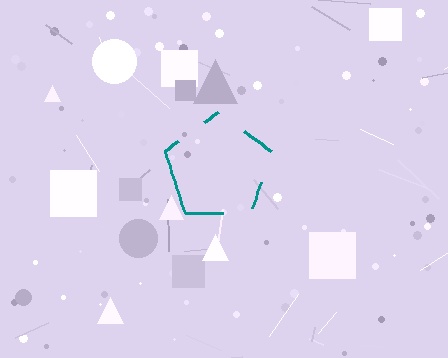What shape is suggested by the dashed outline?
The dashed outline suggests a pentagon.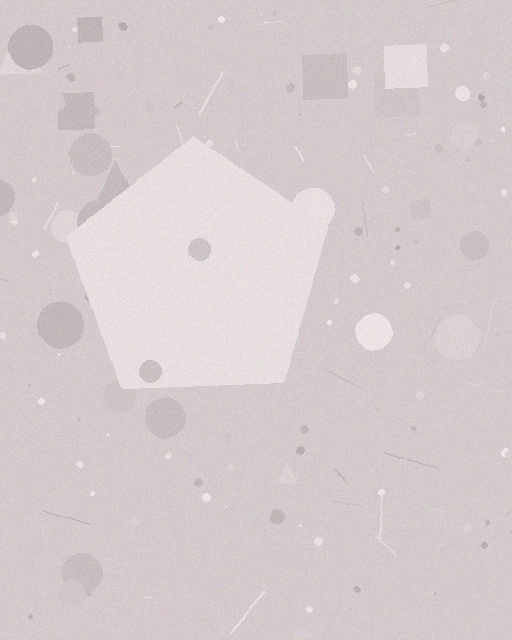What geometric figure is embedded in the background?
A pentagon is embedded in the background.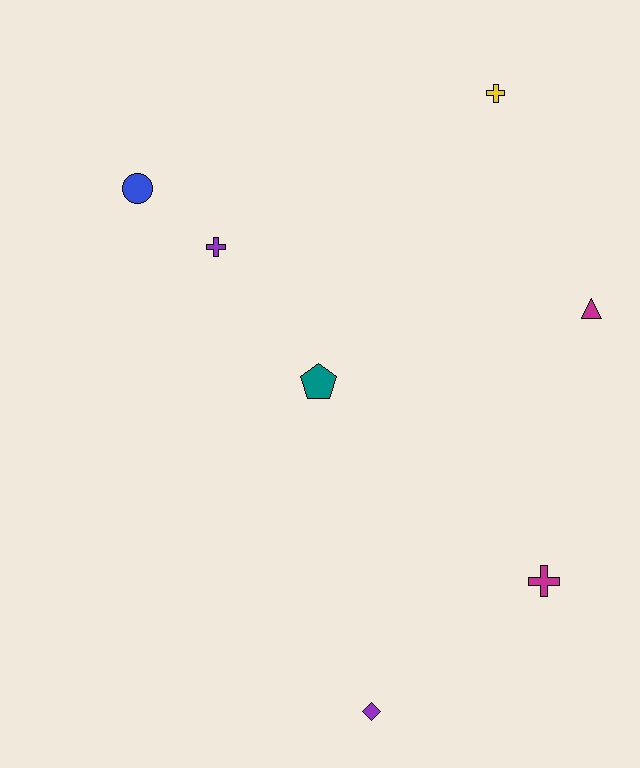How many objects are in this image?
There are 7 objects.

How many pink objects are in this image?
There are no pink objects.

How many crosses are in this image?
There are 3 crosses.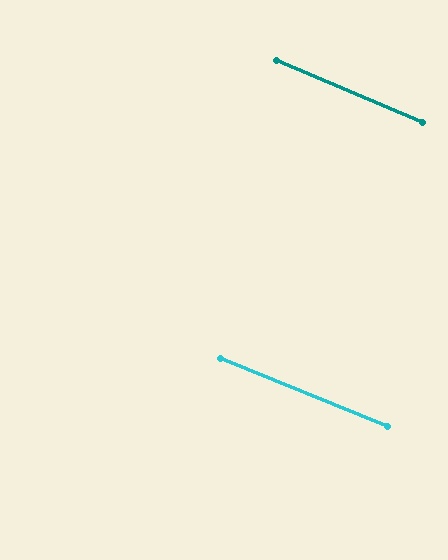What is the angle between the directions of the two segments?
Approximately 1 degree.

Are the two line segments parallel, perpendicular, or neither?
Parallel — their directions differ by only 0.9°.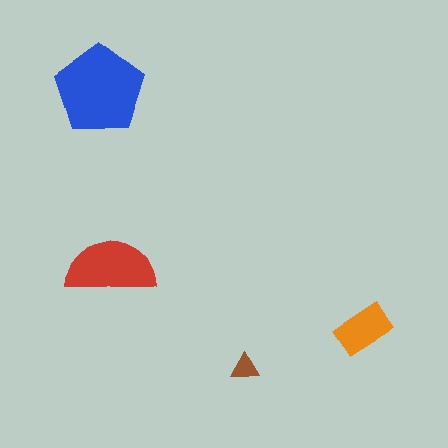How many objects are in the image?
There are 4 objects in the image.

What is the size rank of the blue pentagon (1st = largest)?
1st.